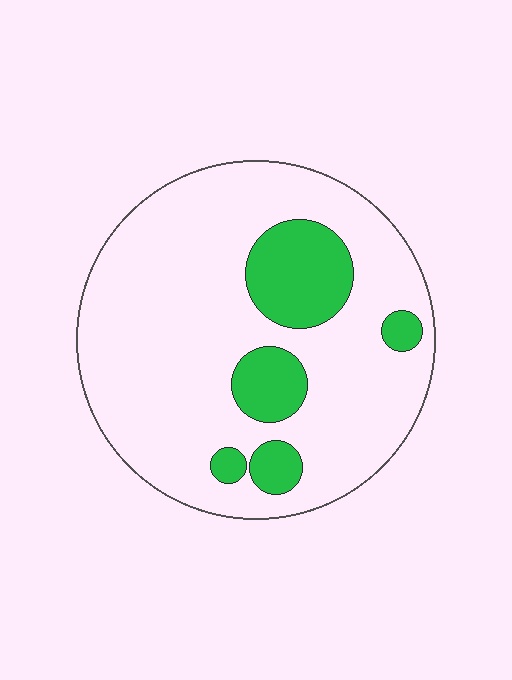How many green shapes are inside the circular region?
5.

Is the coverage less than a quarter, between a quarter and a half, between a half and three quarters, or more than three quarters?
Less than a quarter.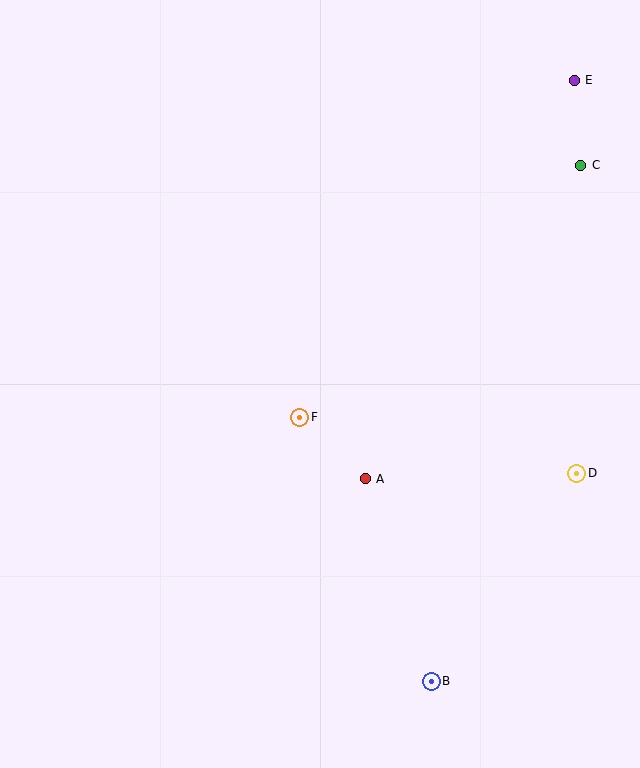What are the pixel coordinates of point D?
Point D is at (577, 473).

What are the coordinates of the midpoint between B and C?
The midpoint between B and C is at (506, 423).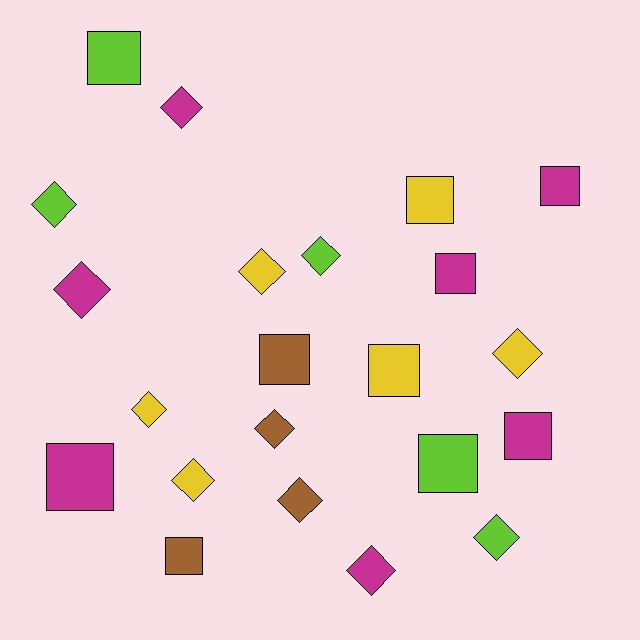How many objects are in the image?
There are 22 objects.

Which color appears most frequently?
Magenta, with 7 objects.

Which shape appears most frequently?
Diamond, with 12 objects.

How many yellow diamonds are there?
There are 4 yellow diamonds.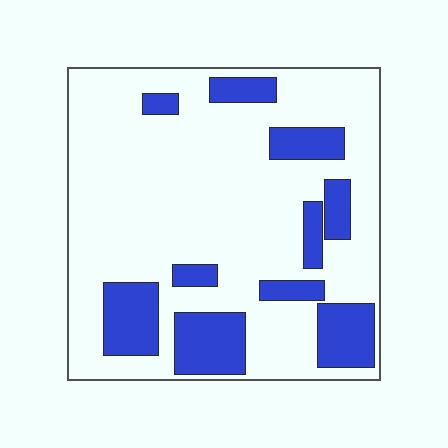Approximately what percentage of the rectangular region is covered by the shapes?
Approximately 25%.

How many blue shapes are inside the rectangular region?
10.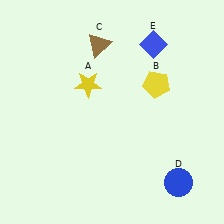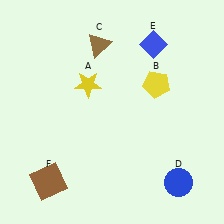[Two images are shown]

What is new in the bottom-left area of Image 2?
A brown square (F) was added in the bottom-left area of Image 2.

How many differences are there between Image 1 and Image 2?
There is 1 difference between the two images.